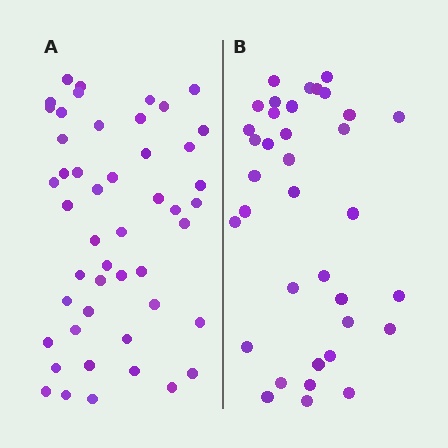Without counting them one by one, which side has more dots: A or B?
Region A (the left region) has more dots.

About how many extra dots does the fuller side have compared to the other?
Region A has roughly 12 or so more dots than region B.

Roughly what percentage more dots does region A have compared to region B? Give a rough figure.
About 35% more.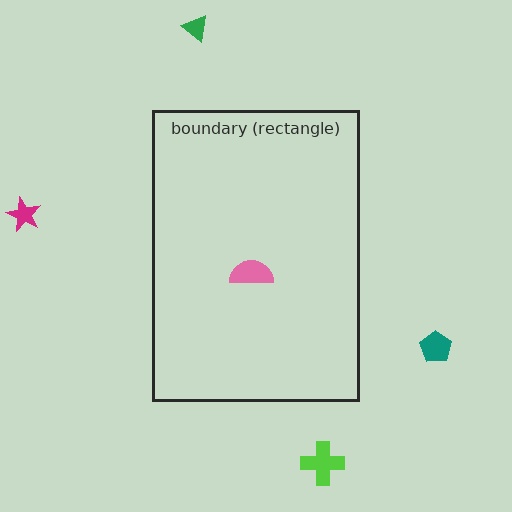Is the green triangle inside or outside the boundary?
Outside.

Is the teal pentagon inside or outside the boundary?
Outside.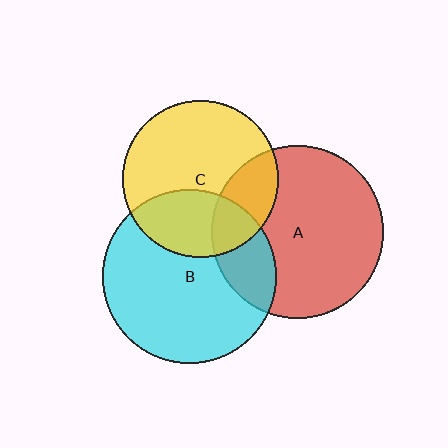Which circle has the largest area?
Circle B (cyan).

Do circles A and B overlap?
Yes.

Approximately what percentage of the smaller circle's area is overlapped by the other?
Approximately 20%.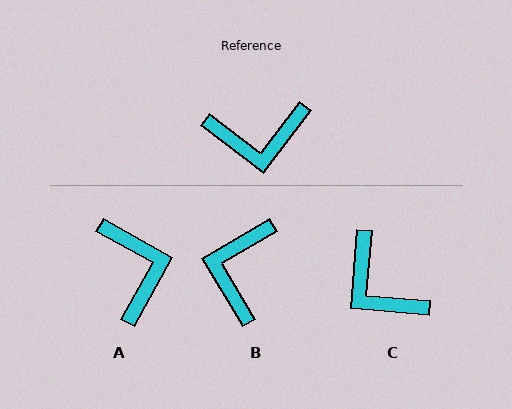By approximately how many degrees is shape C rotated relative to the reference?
Approximately 57 degrees clockwise.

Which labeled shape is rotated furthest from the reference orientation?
B, about 112 degrees away.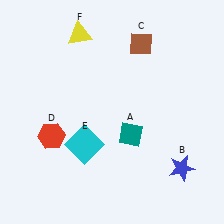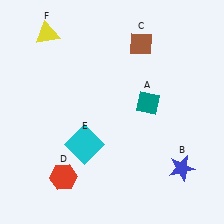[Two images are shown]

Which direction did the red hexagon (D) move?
The red hexagon (D) moved down.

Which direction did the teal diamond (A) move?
The teal diamond (A) moved up.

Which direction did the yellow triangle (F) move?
The yellow triangle (F) moved left.